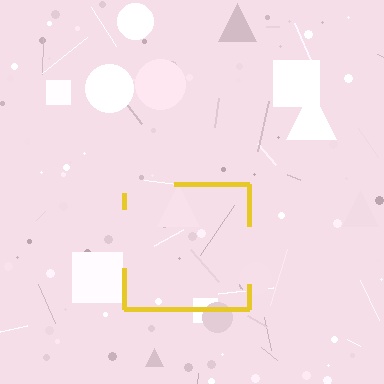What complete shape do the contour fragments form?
The contour fragments form a square.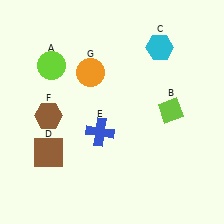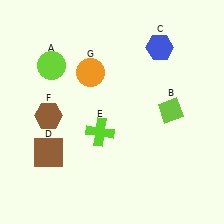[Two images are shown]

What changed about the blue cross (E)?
In Image 1, E is blue. In Image 2, it changed to lime.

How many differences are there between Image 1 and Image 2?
There are 2 differences between the two images.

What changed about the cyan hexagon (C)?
In Image 1, C is cyan. In Image 2, it changed to blue.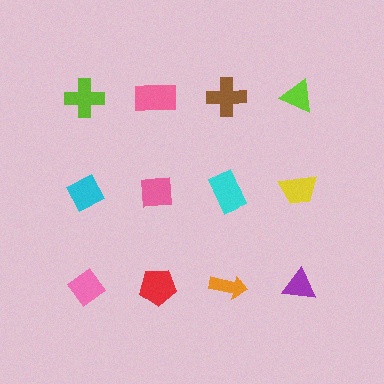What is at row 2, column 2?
A pink square.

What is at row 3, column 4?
A purple triangle.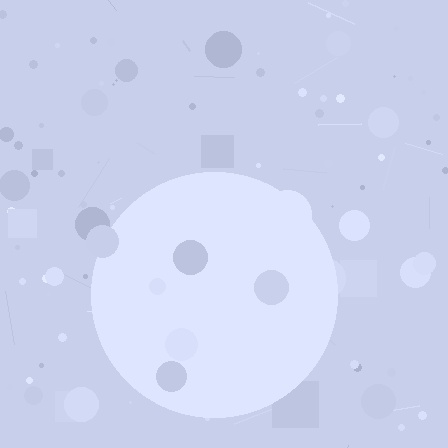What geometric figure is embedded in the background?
A circle is embedded in the background.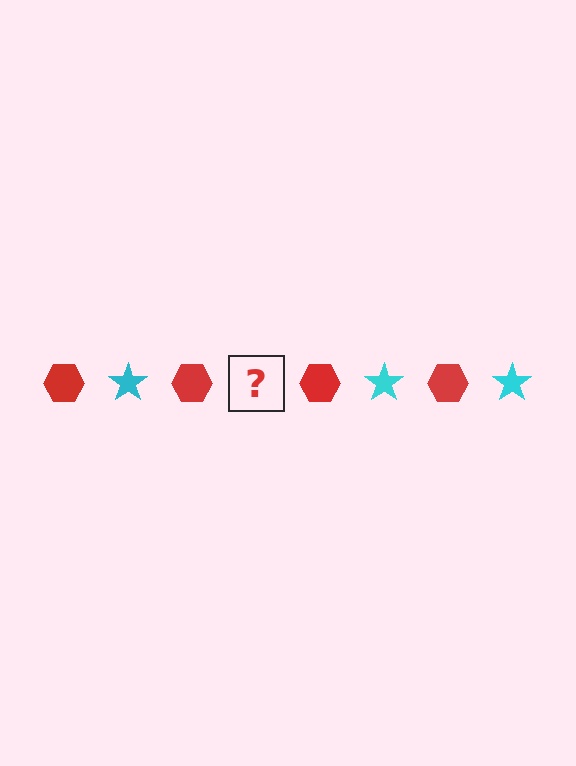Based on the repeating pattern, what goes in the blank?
The blank should be a cyan star.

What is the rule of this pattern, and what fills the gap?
The rule is that the pattern alternates between red hexagon and cyan star. The gap should be filled with a cyan star.